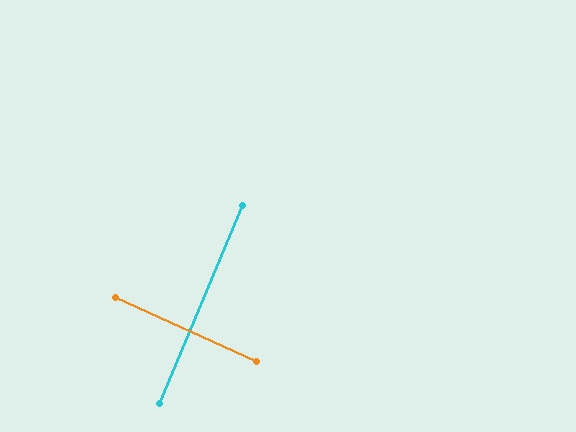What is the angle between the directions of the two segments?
Approximately 88 degrees.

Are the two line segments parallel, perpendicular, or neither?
Perpendicular — they meet at approximately 88°.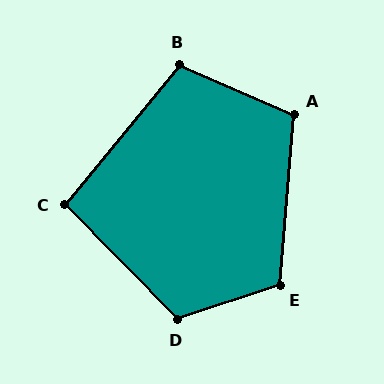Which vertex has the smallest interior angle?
C, at approximately 96 degrees.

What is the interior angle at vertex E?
Approximately 113 degrees (obtuse).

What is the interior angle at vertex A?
Approximately 109 degrees (obtuse).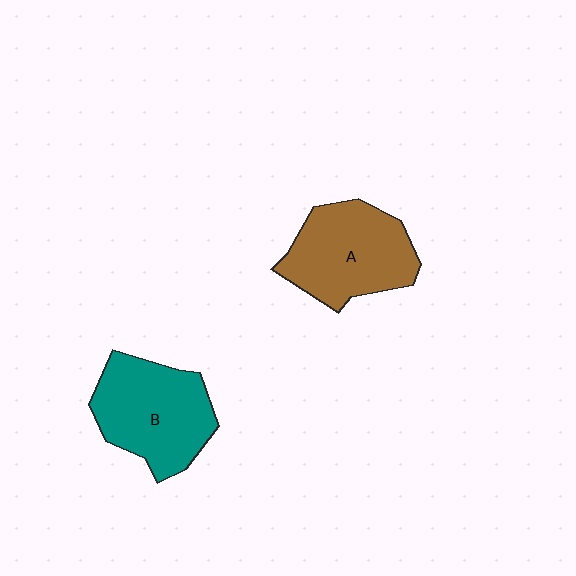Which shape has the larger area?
Shape B (teal).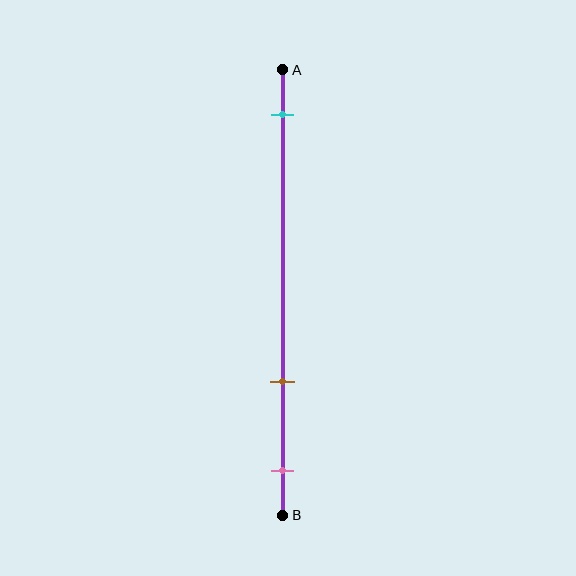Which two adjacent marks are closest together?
The brown and pink marks are the closest adjacent pair.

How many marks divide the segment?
There are 3 marks dividing the segment.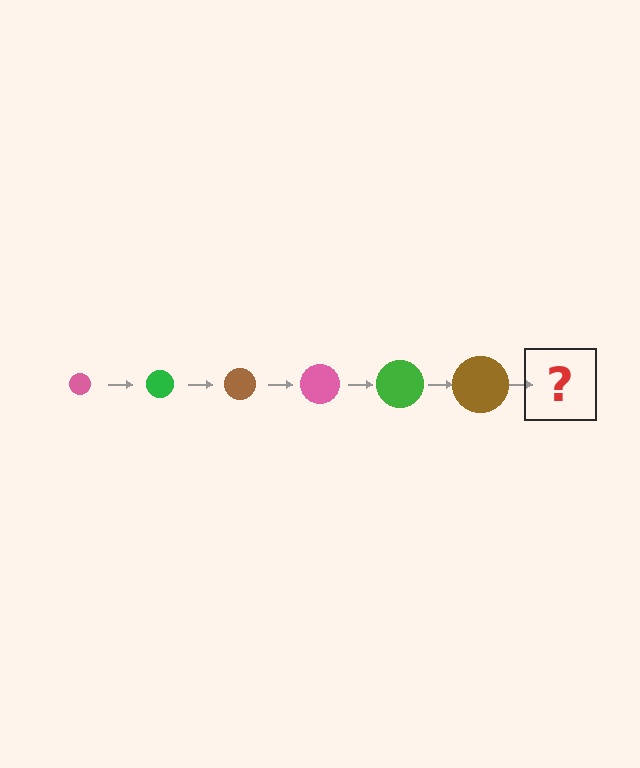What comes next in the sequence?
The next element should be a pink circle, larger than the previous one.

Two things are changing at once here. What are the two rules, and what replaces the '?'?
The two rules are that the circle grows larger each step and the color cycles through pink, green, and brown. The '?' should be a pink circle, larger than the previous one.